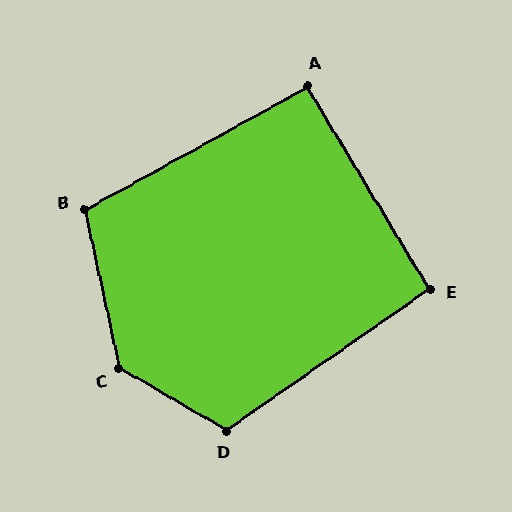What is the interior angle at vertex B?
Approximately 107 degrees (obtuse).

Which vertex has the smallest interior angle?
A, at approximately 92 degrees.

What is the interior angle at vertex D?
Approximately 115 degrees (obtuse).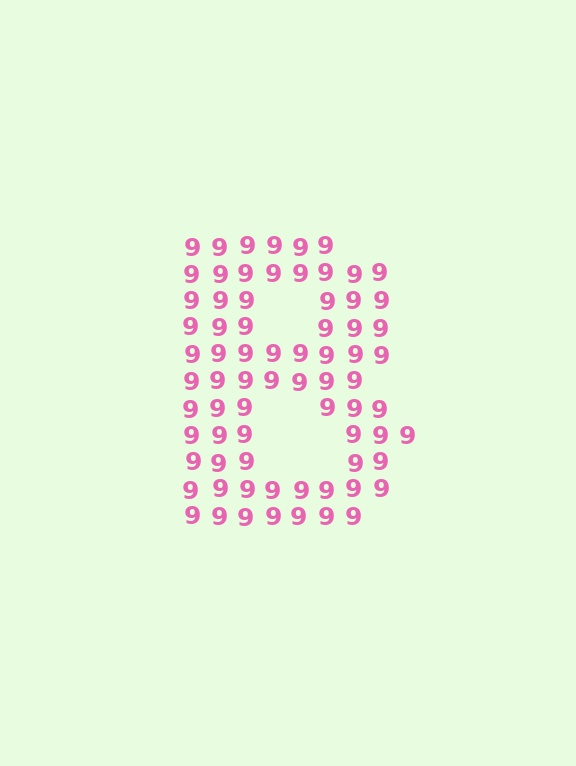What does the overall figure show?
The overall figure shows the letter B.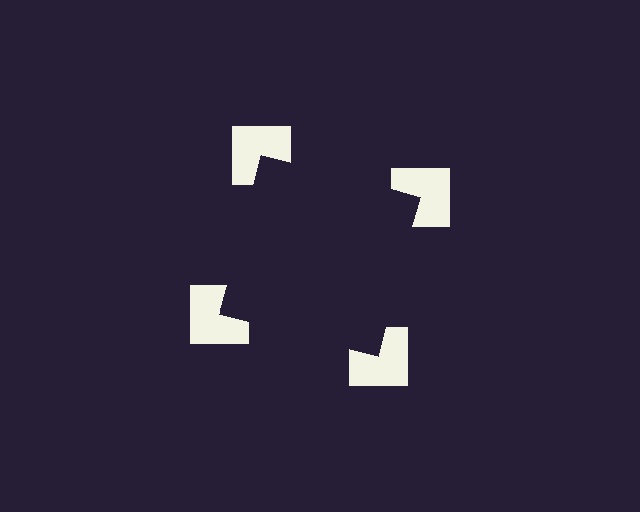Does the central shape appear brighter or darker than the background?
It typically appears slightly darker than the background, even though no actual brightness change is drawn.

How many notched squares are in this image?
There are 4 — one at each vertex of the illusory square.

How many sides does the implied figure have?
4 sides.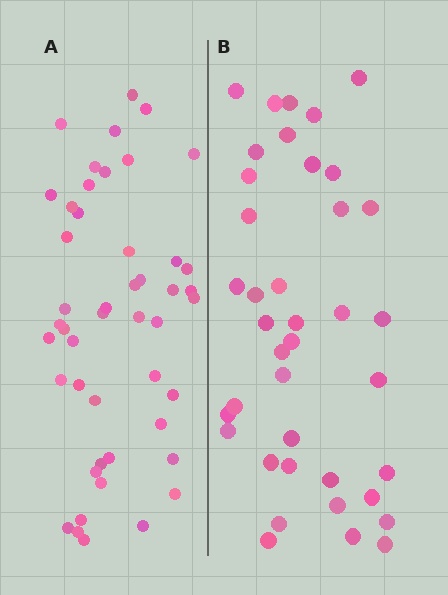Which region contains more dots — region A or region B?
Region A (the left region) has more dots.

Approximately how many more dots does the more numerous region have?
Region A has roughly 8 or so more dots than region B.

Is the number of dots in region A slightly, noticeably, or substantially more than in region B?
Region A has only slightly more — the two regions are fairly close. The ratio is roughly 1.2 to 1.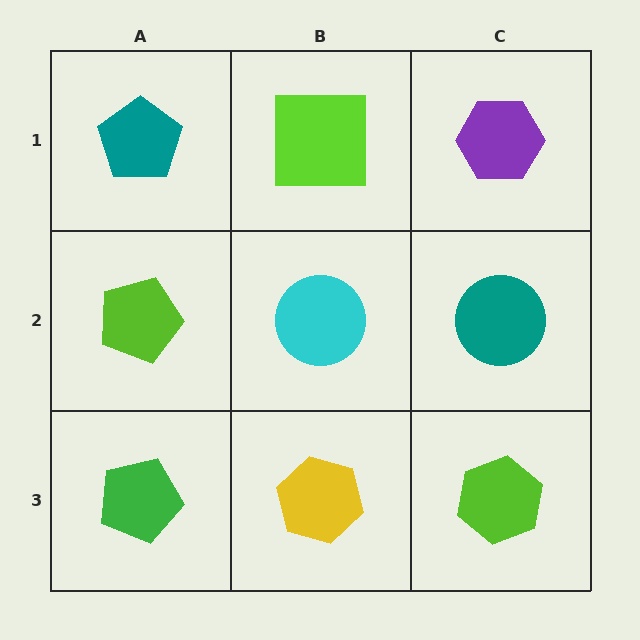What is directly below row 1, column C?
A teal circle.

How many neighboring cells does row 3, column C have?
2.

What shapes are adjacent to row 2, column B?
A lime square (row 1, column B), a yellow hexagon (row 3, column B), a lime pentagon (row 2, column A), a teal circle (row 2, column C).